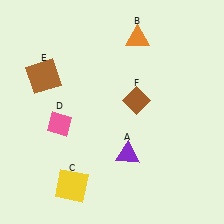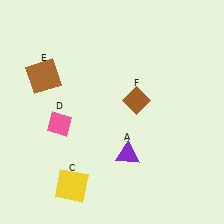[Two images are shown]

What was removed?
The orange triangle (B) was removed in Image 2.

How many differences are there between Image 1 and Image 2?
There is 1 difference between the two images.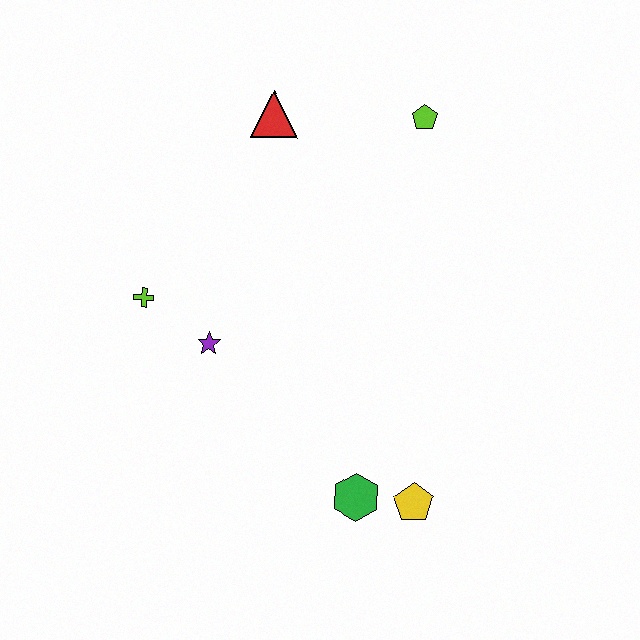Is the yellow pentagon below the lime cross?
Yes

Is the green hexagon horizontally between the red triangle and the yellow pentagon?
Yes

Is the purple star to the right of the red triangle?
No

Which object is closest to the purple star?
The lime cross is closest to the purple star.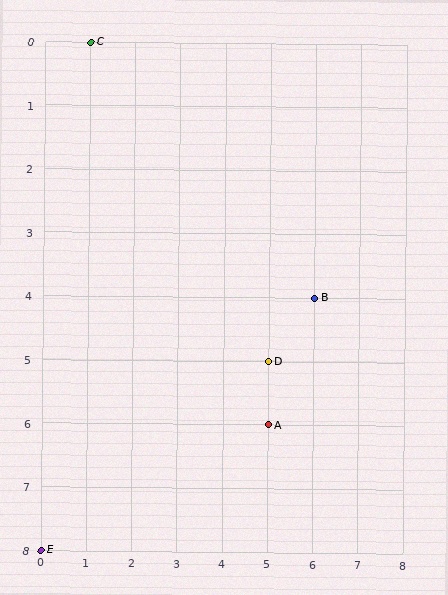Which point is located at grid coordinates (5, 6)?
Point A is at (5, 6).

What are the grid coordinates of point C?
Point C is at grid coordinates (1, 0).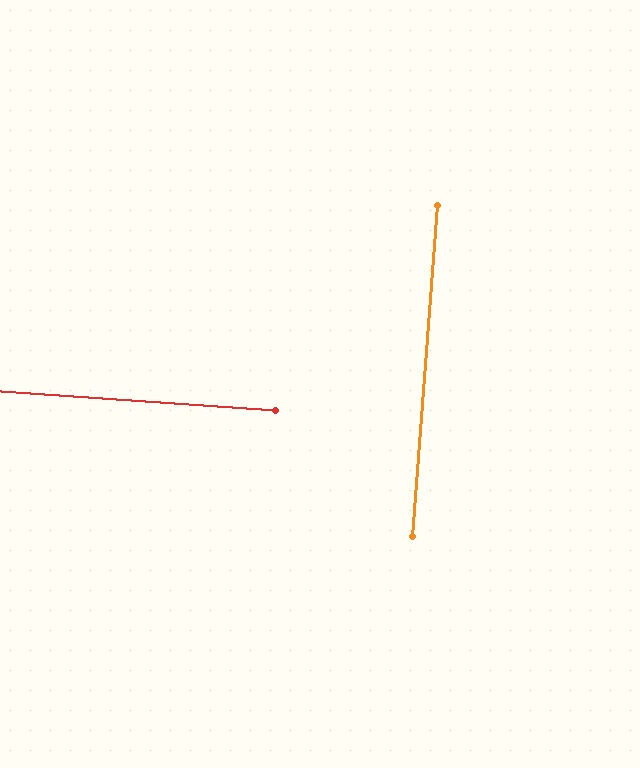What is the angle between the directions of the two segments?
Approximately 90 degrees.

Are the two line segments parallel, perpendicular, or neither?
Perpendicular — they meet at approximately 90°.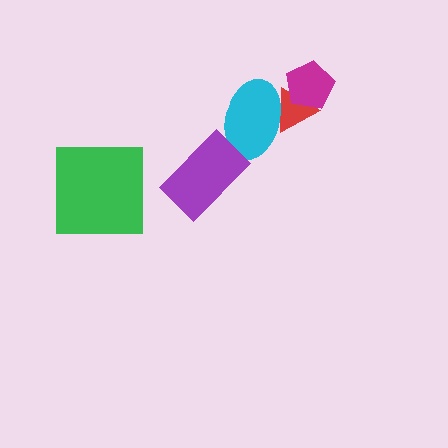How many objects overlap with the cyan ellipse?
2 objects overlap with the cyan ellipse.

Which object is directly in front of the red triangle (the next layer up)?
The magenta pentagon is directly in front of the red triangle.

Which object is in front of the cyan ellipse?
The purple rectangle is in front of the cyan ellipse.